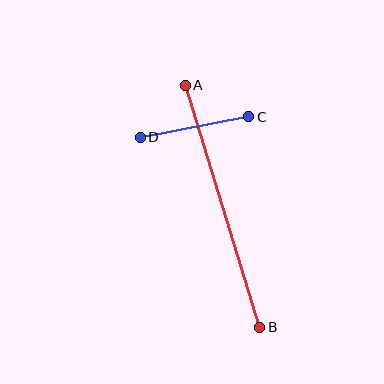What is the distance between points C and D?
The distance is approximately 111 pixels.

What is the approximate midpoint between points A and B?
The midpoint is at approximately (223, 206) pixels.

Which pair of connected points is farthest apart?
Points A and B are farthest apart.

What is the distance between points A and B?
The distance is approximately 253 pixels.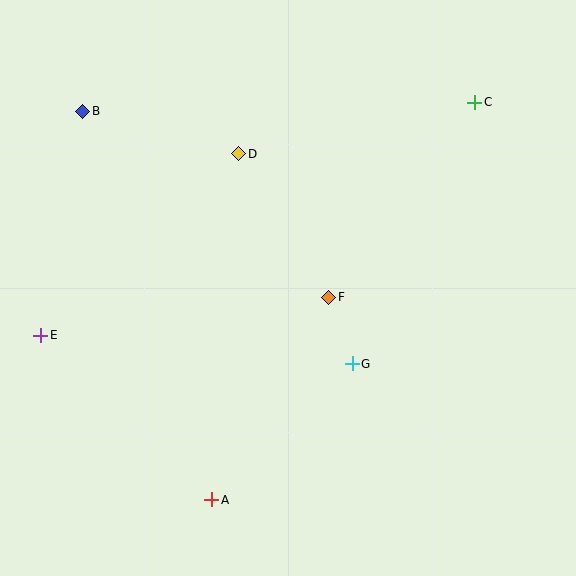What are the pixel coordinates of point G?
Point G is at (352, 364).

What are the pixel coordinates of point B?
Point B is at (83, 111).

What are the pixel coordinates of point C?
Point C is at (475, 102).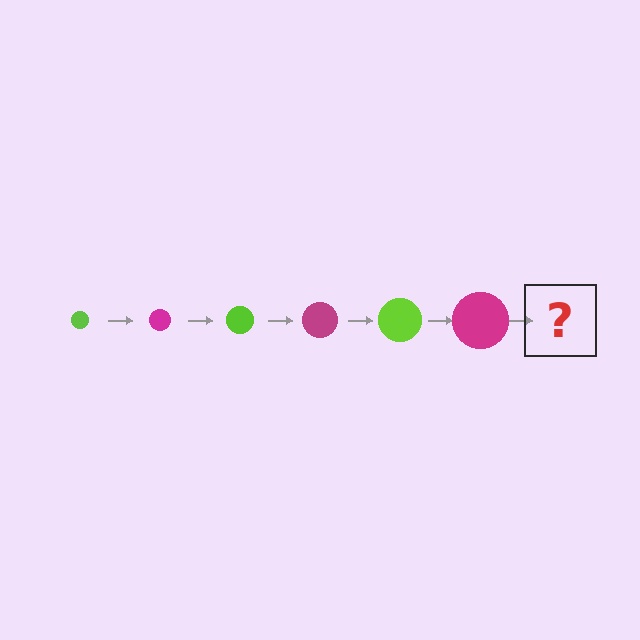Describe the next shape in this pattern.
It should be a lime circle, larger than the previous one.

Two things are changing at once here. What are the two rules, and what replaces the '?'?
The two rules are that the circle grows larger each step and the color cycles through lime and magenta. The '?' should be a lime circle, larger than the previous one.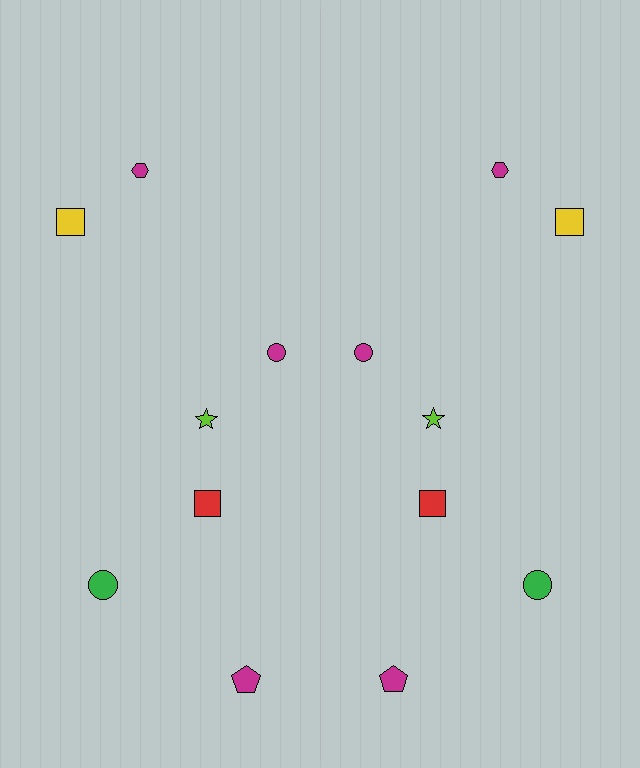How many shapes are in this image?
There are 14 shapes in this image.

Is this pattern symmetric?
Yes, this pattern has bilateral (reflection) symmetry.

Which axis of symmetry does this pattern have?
The pattern has a vertical axis of symmetry running through the center of the image.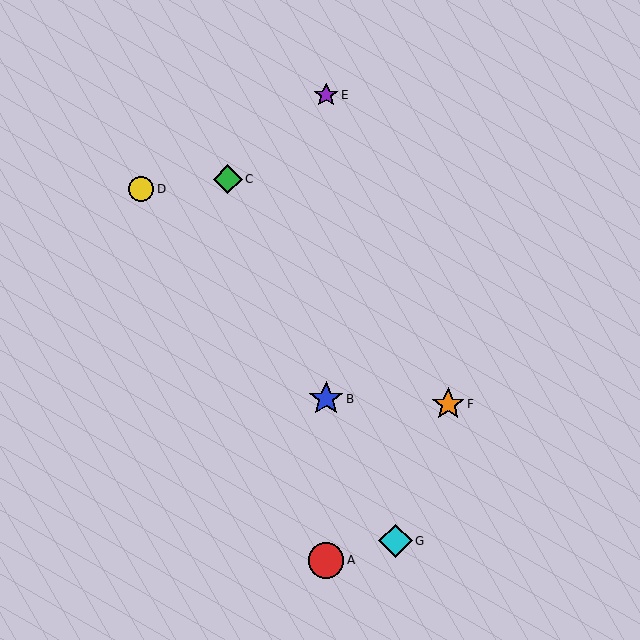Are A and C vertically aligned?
No, A is at x≈326 and C is at x≈228.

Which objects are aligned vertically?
Objects A, B, E are aligned vertically.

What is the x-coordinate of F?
Object F is at x≈448.